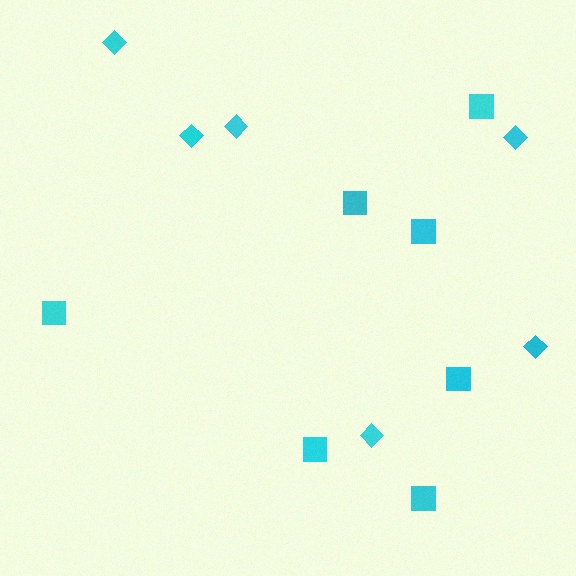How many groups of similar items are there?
There are 2 groups: one group of diamonds (6) and one group of squares (7).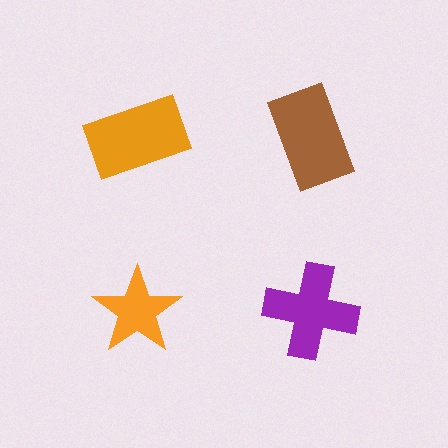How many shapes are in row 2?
2 shapes.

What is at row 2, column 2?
A purple cross.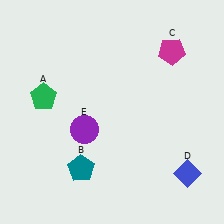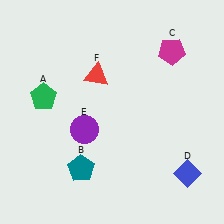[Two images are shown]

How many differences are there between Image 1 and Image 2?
There is 1 difference between the two images.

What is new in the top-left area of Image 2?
A red triangle (F) was added in the top-left area of Image 2.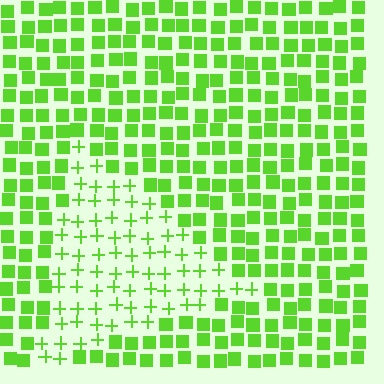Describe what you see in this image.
The image is filled with small lime elements arranged in a uniform grid. A triangle-shaped region contains plus signs, while the surrounding area contains squares. The boundary is defined purely by the change in element shape.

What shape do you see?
I see a triangle.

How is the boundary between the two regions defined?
The boundary is defined by a change in element shape: plus signs inside vs. squares outside. All elements share the same color and spacing.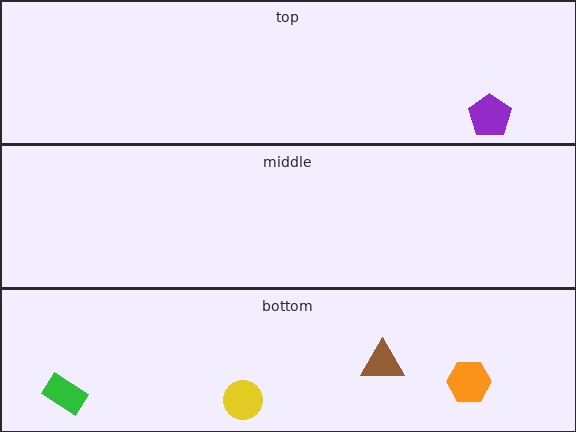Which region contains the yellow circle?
The bottom region.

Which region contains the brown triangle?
The bottom region.